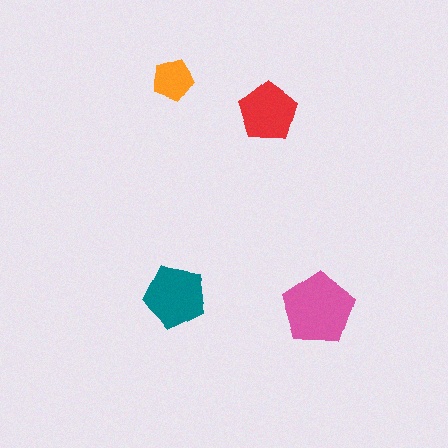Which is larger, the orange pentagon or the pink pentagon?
The pink one.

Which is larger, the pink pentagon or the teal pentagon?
The pink one.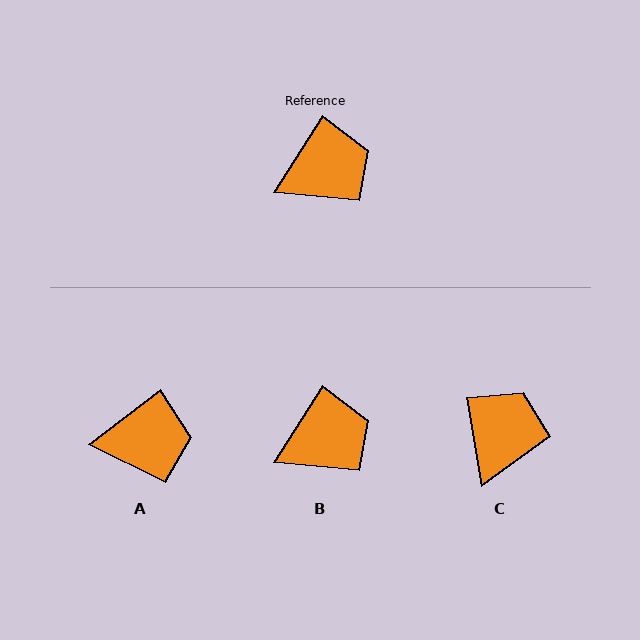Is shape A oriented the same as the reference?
No, it is off by about 20 degrees.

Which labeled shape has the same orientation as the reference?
B.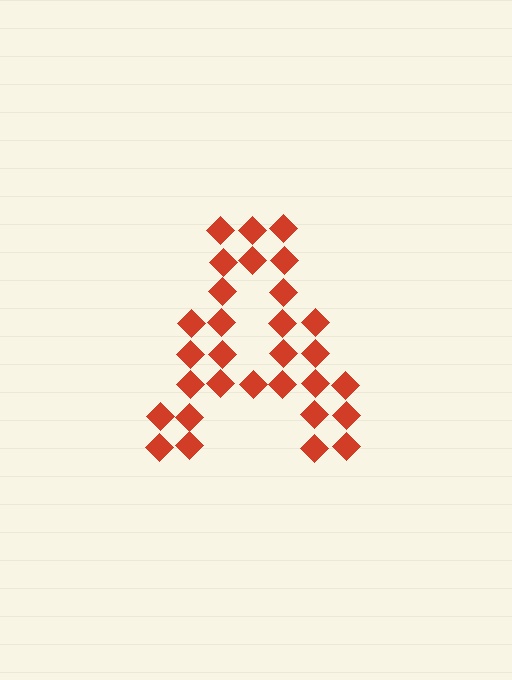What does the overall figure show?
The overall figure shows the letter A.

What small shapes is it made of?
It is made of small diamonds.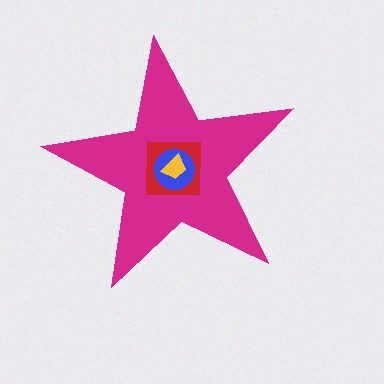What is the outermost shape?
The magenta star.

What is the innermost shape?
The yellow trapezoid.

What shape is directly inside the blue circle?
The yellow trapezoid.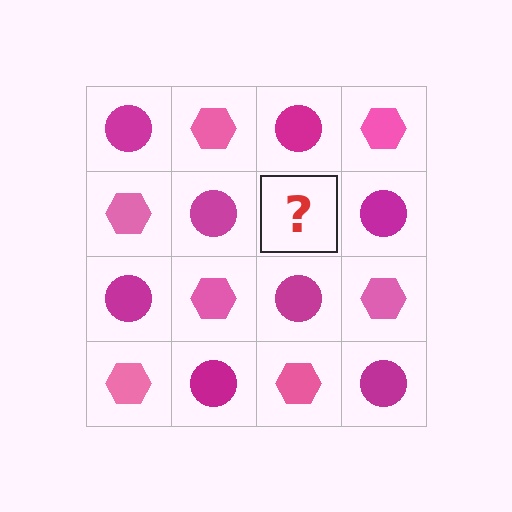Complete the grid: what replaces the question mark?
The question mark should be replaced with a pink hexagon.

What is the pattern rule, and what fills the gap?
The rule is that it alternates magenta circle and pink hexagon in a checkerboard pattern. The gap should be filled with a pink hexagon.